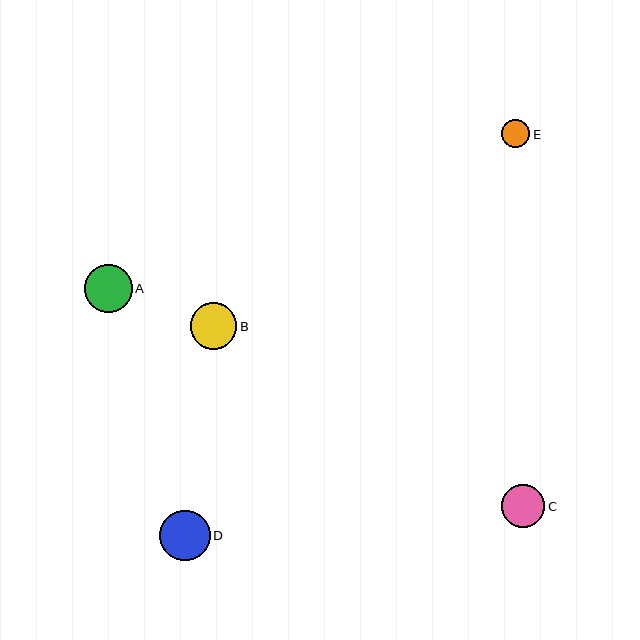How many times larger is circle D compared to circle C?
Circle D is approximately 1.2 times the size of circle C.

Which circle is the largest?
Circle D is the largest with a size of approximately 50 pixels.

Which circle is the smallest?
Circle E is the smallest with a size of approximately 28 pixels.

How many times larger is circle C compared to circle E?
Circle C is approximately 1.5 times the size of circle E.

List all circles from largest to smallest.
From largest to smallest: D, A, B, C, E.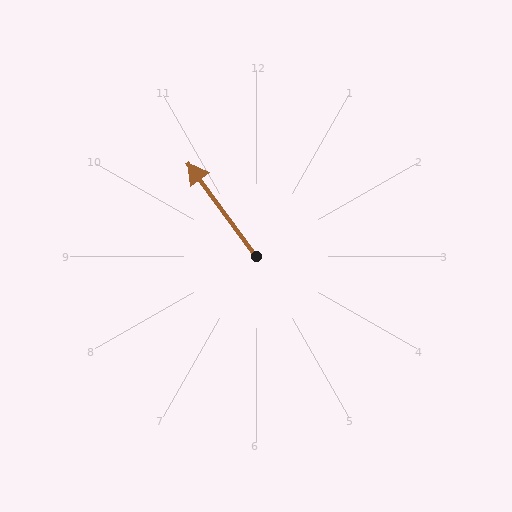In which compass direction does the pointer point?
Northwest.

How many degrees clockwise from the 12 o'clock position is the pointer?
Approximately 324 degrees.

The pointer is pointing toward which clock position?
Roughly 11 o'clock.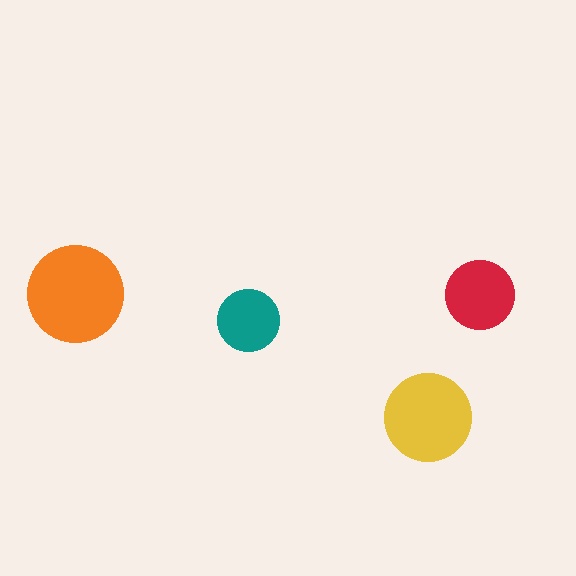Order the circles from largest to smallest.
the orange one, the yellow one, the red one, the teal one.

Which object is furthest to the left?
The orange circle is leftmost.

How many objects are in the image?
There are 4 objects in the image.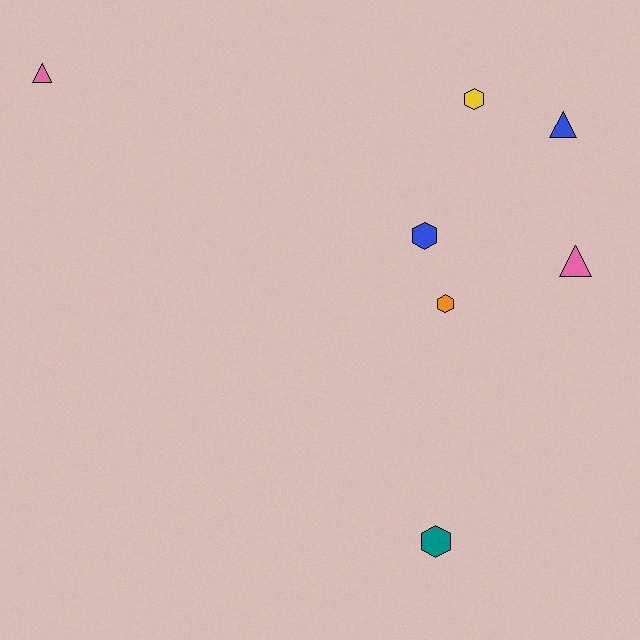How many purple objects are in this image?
There are no purple objects.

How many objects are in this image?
There are 7 objects.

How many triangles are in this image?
There are 3 triangles.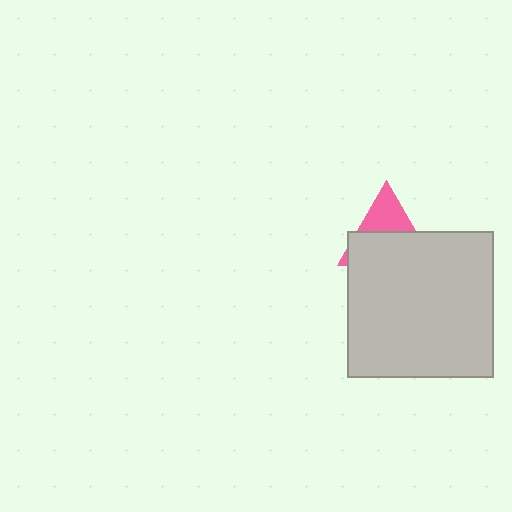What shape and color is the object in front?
The object in front is a light gray square.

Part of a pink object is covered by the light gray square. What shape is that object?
It is a triangle.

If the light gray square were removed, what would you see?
You would see the complete pink triangle.